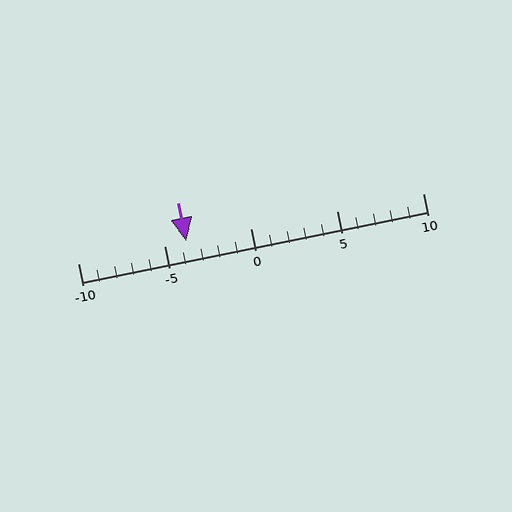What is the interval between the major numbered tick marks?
The major tick marks are spaced 5 units apart.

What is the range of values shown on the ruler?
The ruler shows values from -10 to 10.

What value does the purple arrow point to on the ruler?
The purple arrow points to approximately -4.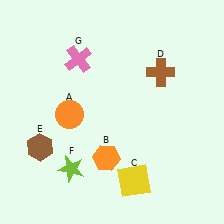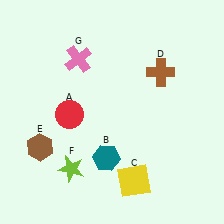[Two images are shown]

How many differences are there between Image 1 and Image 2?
There are 2 differences between the two images.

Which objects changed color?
A changed from orange to red. B changed from orange to teal.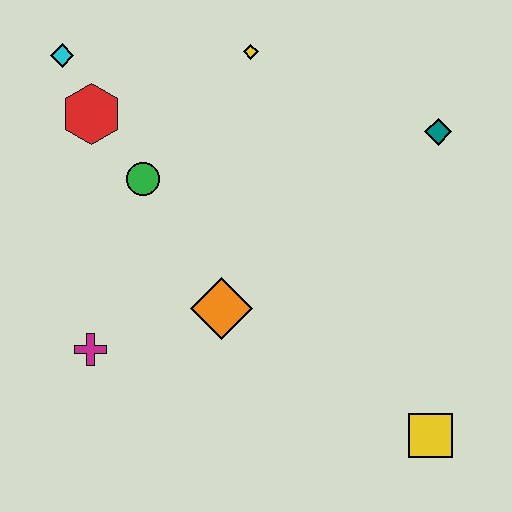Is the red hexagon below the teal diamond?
No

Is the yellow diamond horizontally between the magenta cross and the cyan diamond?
No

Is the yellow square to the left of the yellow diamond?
No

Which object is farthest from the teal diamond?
The magenta cross is farthest from the teal diamond.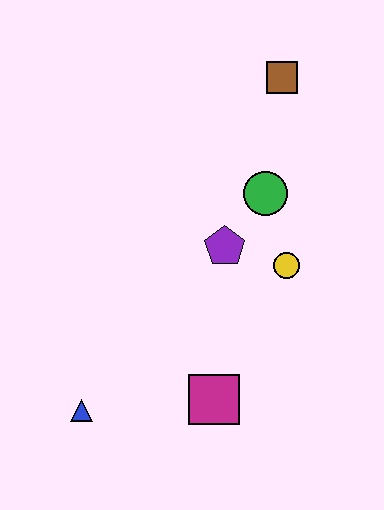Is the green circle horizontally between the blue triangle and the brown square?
Yes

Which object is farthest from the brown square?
The blue triangle is farthest from the brown square.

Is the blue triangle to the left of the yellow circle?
Yes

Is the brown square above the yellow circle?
Yes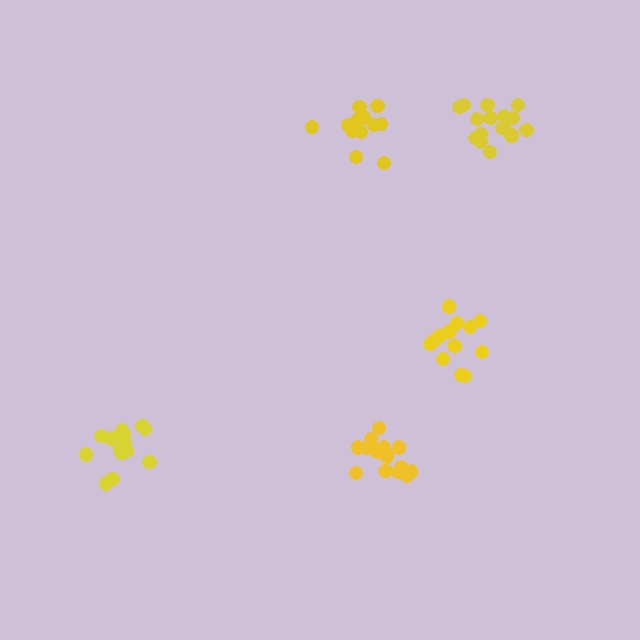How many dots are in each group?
Group 1: 17 dots, Group 2: 16 dots, Group 3: 14 dots, Group 4: 14 dots, Group 5: 12 dots (73 total).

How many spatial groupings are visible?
There are 5 spatial groupings.